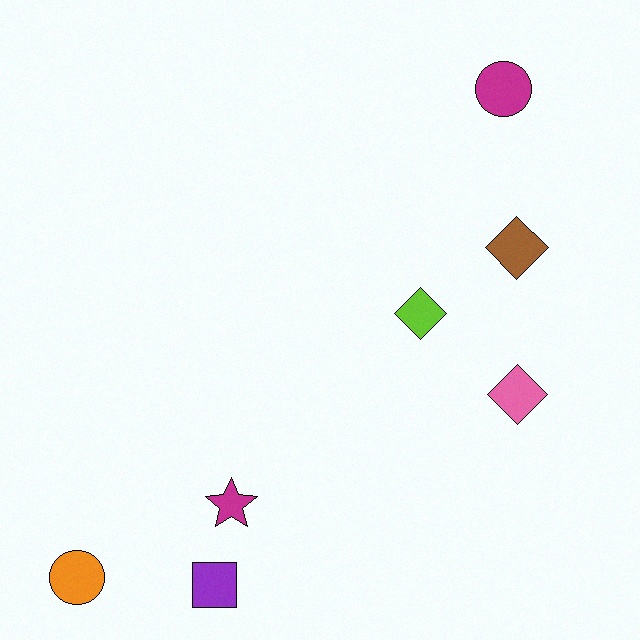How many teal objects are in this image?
There are no teal objects.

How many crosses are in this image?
There are no crosses.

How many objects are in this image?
There are 7 objects.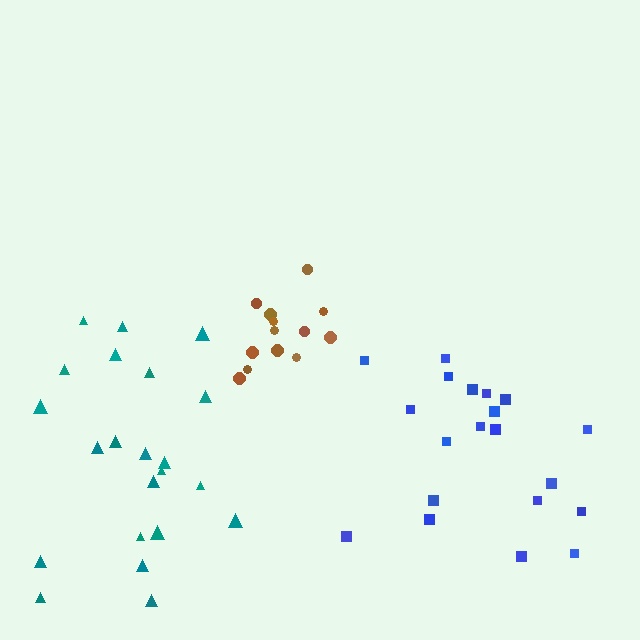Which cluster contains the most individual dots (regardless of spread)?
Teal (22).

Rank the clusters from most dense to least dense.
brown, teal, blue.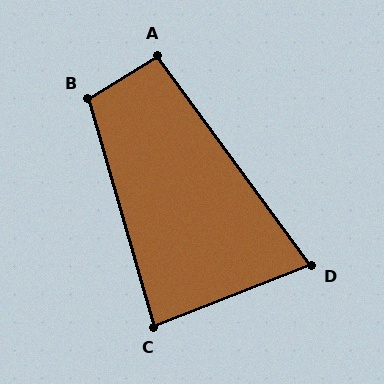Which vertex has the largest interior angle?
B, at approximately 105 degrees.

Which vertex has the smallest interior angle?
D, at approximately 75 degrees.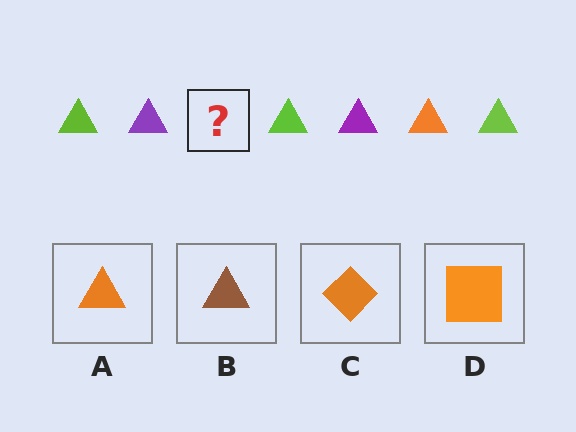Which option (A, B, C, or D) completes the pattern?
A.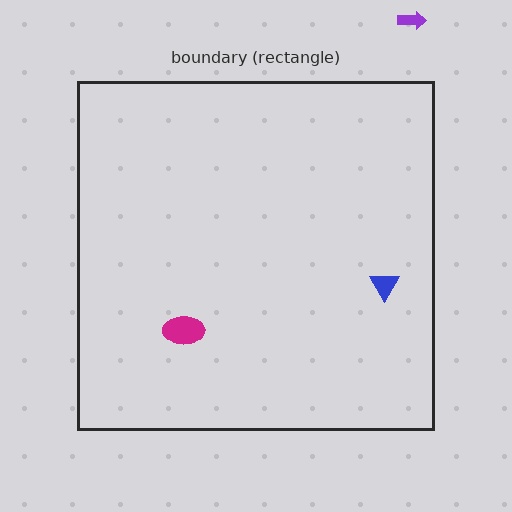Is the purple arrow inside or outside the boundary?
Outside.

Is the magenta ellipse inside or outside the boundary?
Inside.